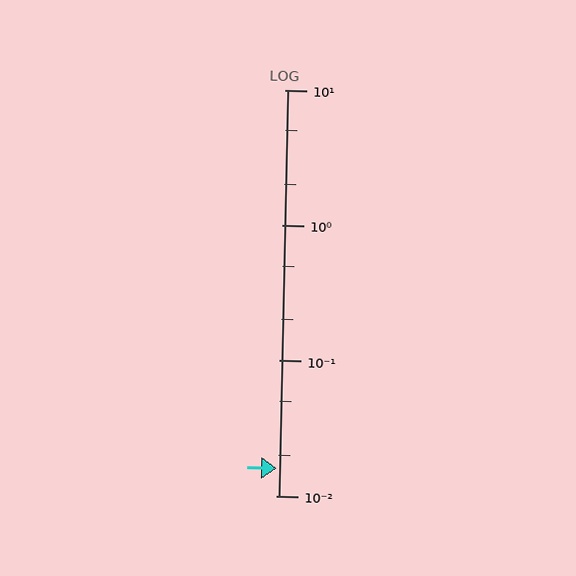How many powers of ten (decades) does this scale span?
The scale spans 3 decades, from 0.01 to 10.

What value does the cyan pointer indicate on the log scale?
The pointer indicates approximately 0.016.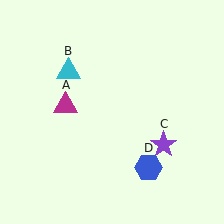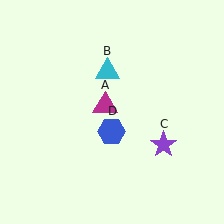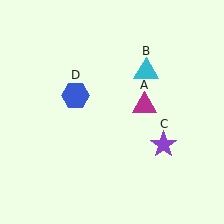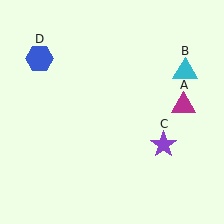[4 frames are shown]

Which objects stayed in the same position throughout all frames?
Purple star (object C) remained stationary.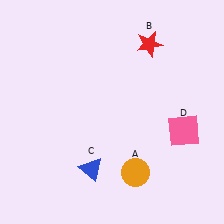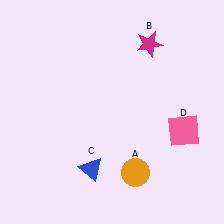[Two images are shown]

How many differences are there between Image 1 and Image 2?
There is 1 difference between the two images.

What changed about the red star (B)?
In Image 1, B is red. In Image 2, it changed to magenta.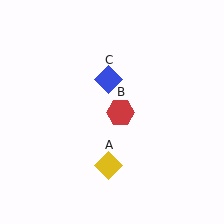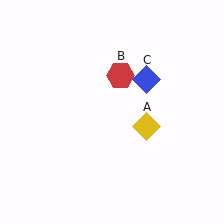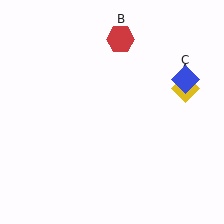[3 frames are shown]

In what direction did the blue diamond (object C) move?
The blue diamond (object C) moved right.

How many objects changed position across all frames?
3 objects changed position: yellow diamond (object A), red hexagon (object B), blue diamond (object C).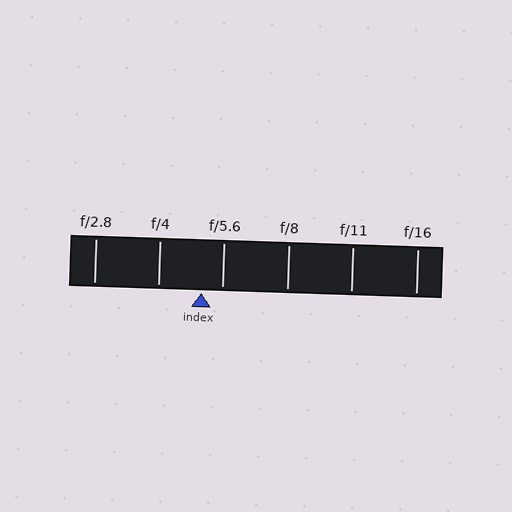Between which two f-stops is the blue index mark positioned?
The index mark is between f/4 and f/5.6.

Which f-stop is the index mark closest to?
The index mark is closest to f/5.6.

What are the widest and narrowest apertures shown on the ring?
The widest aperture shown is f/2.8 and the narrowest is f/16.